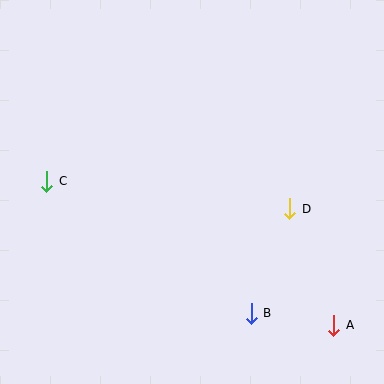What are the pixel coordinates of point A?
Point A is at (334, 325).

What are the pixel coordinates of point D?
Point D is at (290, 209).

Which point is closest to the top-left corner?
Point C is closest to the top-left corner.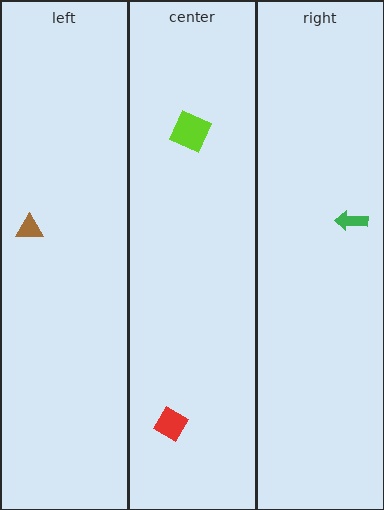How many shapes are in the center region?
2.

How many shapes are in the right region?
1.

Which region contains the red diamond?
The center region.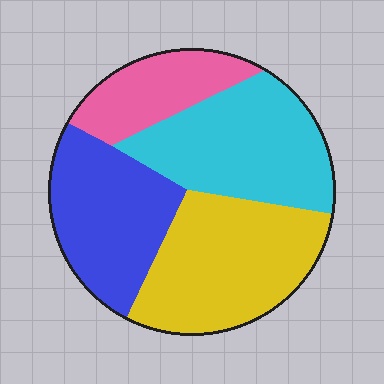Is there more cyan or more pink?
Cyan.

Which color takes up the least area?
Pink, at roughly 15%.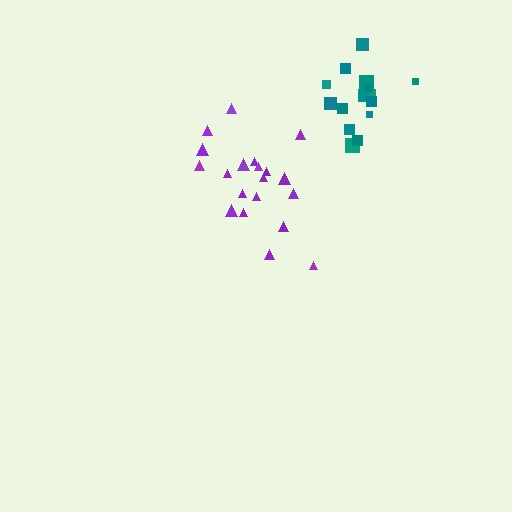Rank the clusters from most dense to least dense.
teal, purple.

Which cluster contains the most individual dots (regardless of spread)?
Purple (20).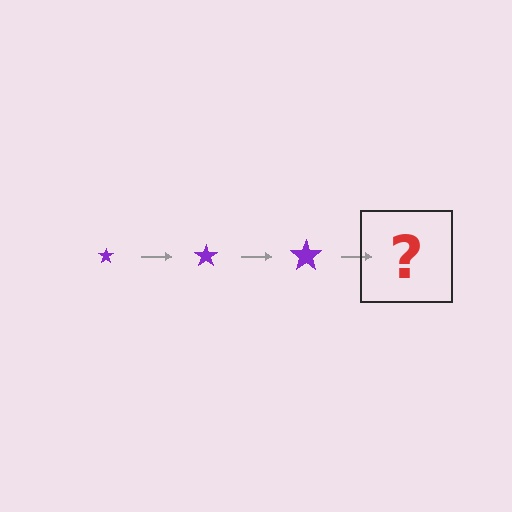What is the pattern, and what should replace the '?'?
The pattern is that the star gets progressively larger each step. The '?' should be a purple star, larger than the previous one.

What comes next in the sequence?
The next element should be a purple star, larger than the previous one.